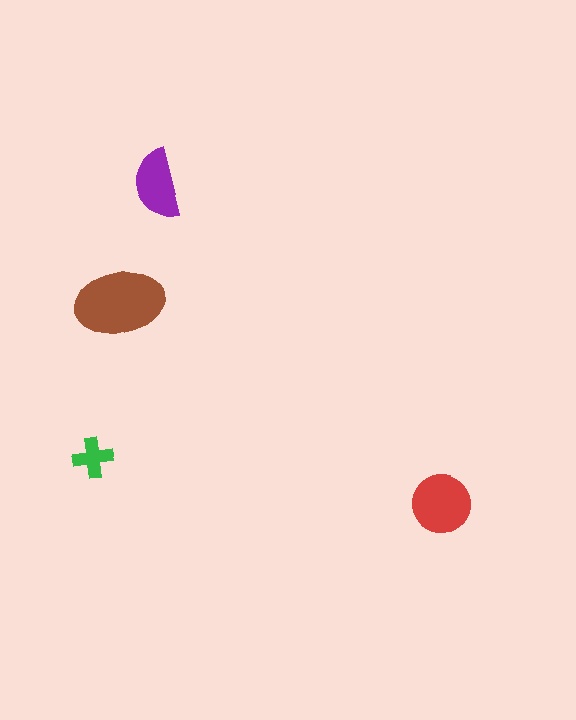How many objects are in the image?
There are 4 objects in the image.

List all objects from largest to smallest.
The brown ellipse, the red circle, the purple semicircle, the green cross.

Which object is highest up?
The purple semicircle is topmost.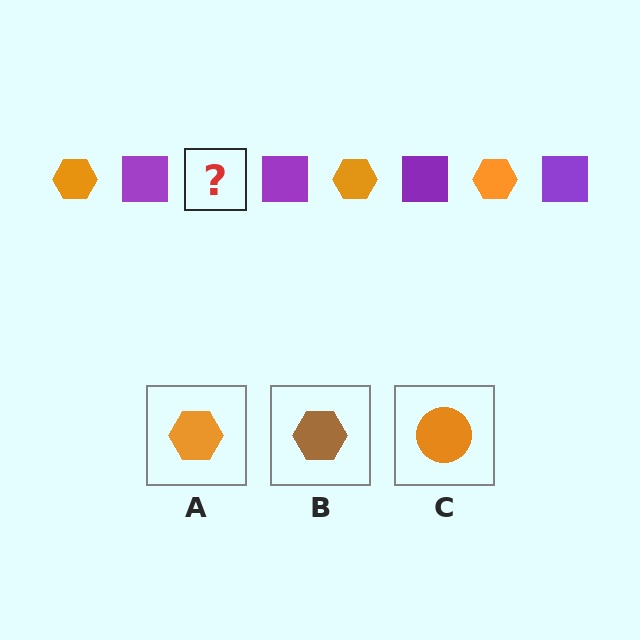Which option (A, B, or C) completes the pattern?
A.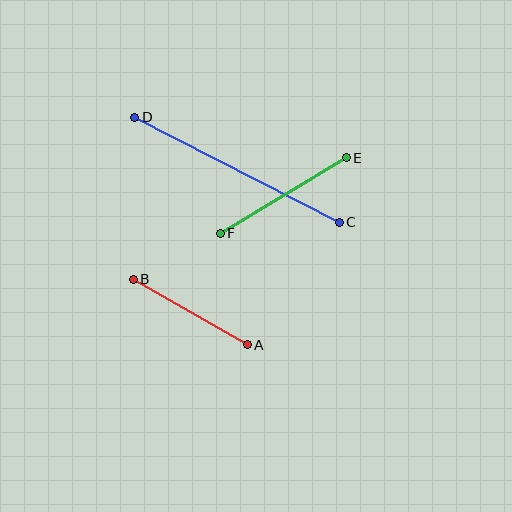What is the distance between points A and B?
The distance is approximately 131 pixels.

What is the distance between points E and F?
The distance is approximately 147 pixels.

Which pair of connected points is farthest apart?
Points C and D are farthest apart.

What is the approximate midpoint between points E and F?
The midpoint is at approximately (283, 196) pixels.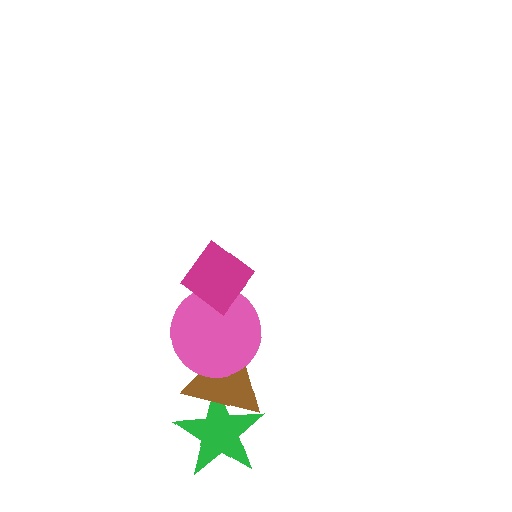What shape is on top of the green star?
The brown triangle is on top of the green star.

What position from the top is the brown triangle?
The brown triangle is 3rd from the top.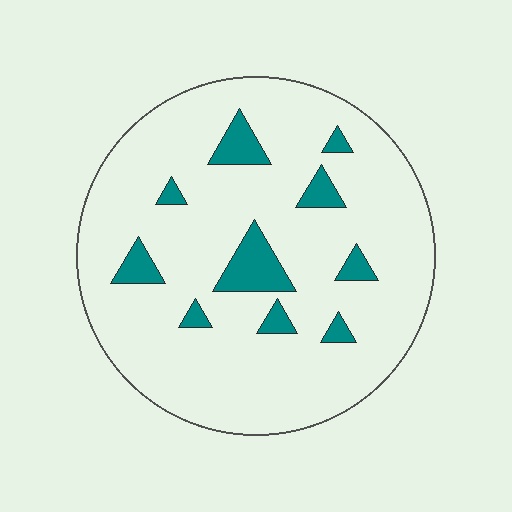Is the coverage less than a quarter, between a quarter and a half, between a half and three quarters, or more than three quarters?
Less than a quarter.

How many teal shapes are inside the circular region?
10.